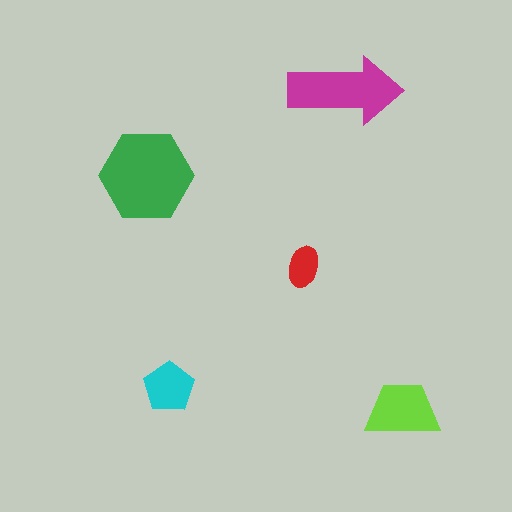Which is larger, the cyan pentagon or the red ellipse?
The cyan pentagon.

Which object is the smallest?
The red ellipse.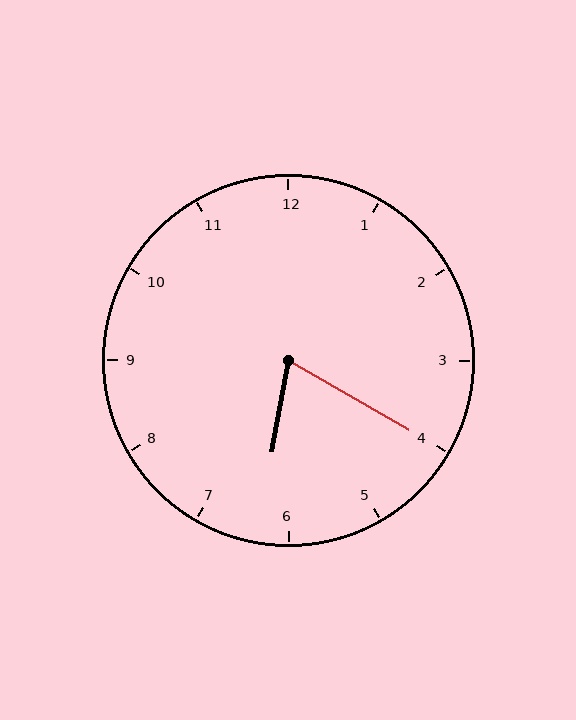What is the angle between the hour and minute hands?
Approximately 70 degrees.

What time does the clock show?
6:20.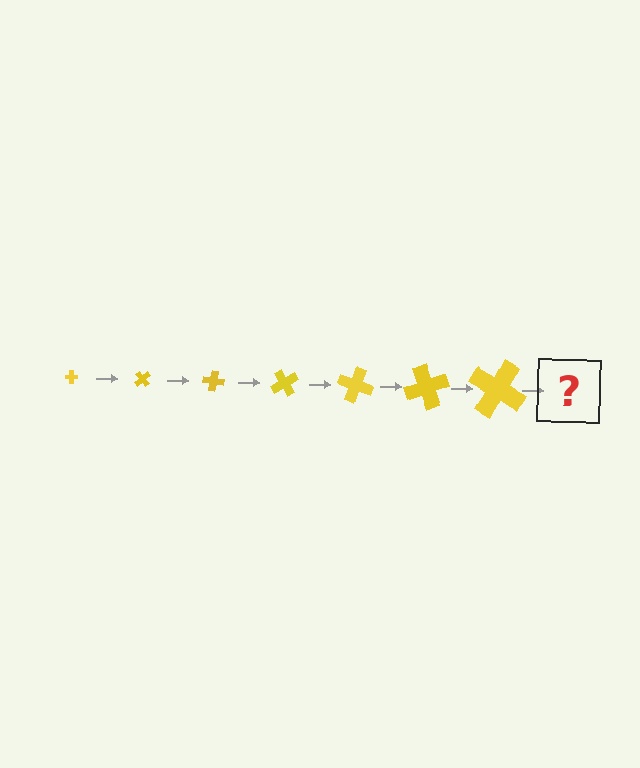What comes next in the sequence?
The next element should be a cross, larger than the previous one and rotated 350 degrees from the start.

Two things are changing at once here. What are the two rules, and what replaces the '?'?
The two rules are that the cross grows larger each step and it rotates 50 degrees each step. The '?' should be a cross, larger than the previous one and rotated 350 degrees from the start.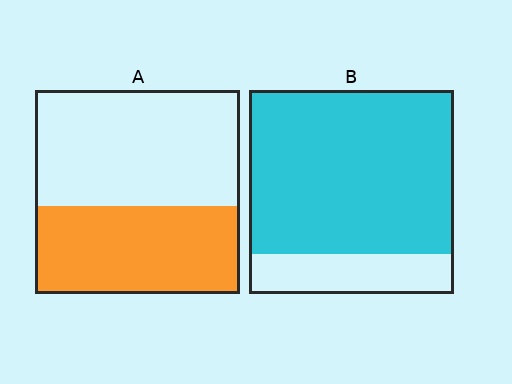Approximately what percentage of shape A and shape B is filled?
A is approximately 45% and B is approximately 80%.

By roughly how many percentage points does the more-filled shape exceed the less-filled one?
By roughly 35 percentage points (B over A).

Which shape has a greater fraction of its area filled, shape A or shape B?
Shape B.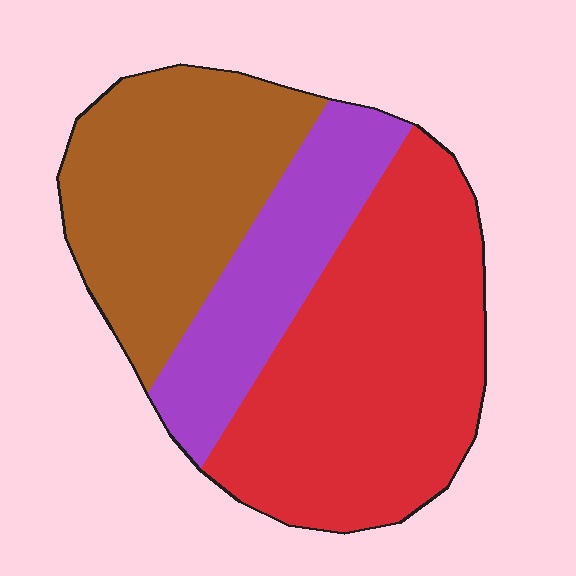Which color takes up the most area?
Red, at roughly 45%.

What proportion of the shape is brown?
Brown covers around 35% of the shape.